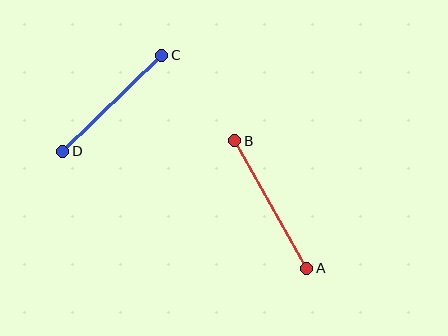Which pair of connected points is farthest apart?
Points A and B are farthest apart.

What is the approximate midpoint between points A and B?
The midpoint is at approximately (271, 204) pixels.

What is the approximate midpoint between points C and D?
The midpoint is at approximately (112, 103) pixels.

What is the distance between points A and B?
The distance is approximately 147 pixels.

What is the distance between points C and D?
The distance is approximately 138 pixels.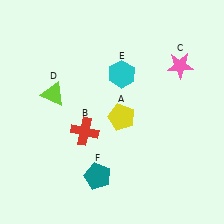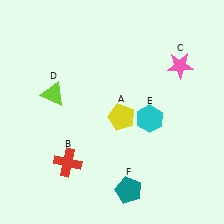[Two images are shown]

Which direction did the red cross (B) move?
The red cross (B) moved down.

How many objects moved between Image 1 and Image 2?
3 objects moved between the two images.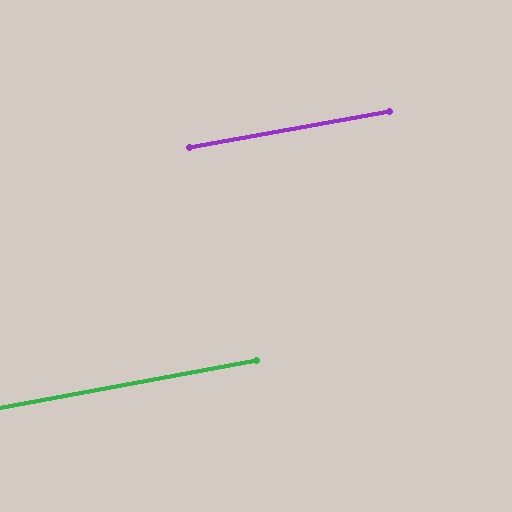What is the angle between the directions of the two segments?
Approximately 0 degrees.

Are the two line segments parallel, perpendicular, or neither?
Parallel — their directions differ by only 0.3°.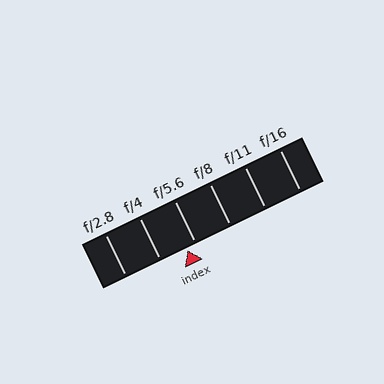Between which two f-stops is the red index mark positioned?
The index mark is between f/4 and f/5.6.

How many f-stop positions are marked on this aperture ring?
There are 6 f-stop positions marked.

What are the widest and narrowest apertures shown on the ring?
The widest aperture shown is f/2.8 and the narrowest is f/16.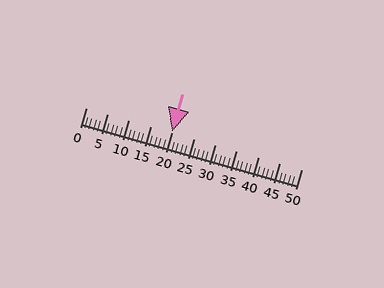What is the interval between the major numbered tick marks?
The major tick marks are spaced 5 units apart.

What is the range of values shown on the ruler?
The ruler shows values from 0 to 50.